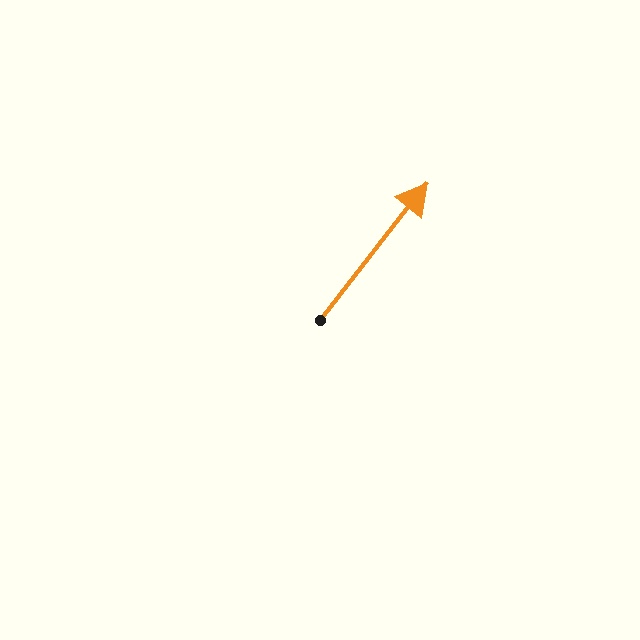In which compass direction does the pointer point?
Northeast.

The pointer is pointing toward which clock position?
Roughly 1 o'clock.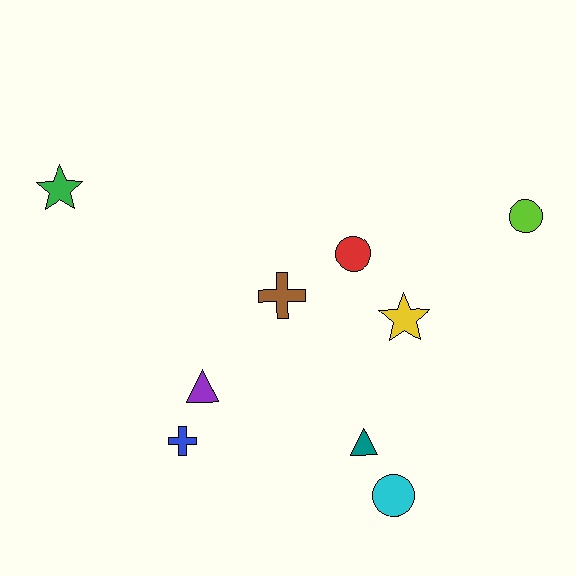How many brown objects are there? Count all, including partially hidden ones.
There is 1 brown object.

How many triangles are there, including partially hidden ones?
There are 2 triangles.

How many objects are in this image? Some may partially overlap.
There are 9 objects.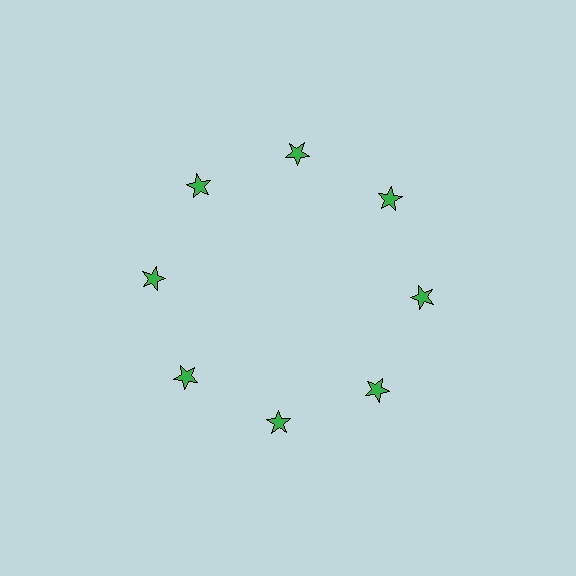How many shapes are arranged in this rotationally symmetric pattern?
There are 8 shapes, arranged in 8 groups of 1.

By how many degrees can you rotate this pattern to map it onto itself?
The pattern maps onto itself every 45 degrees of rotation.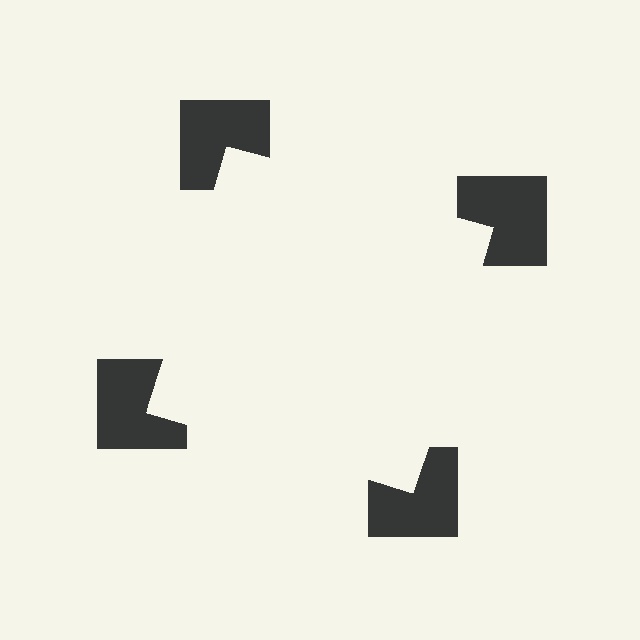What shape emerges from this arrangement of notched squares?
An illusory square — its edges are inferred from the aligned wedge cuts in the notched squares, not physically drawn.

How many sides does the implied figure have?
4 sides.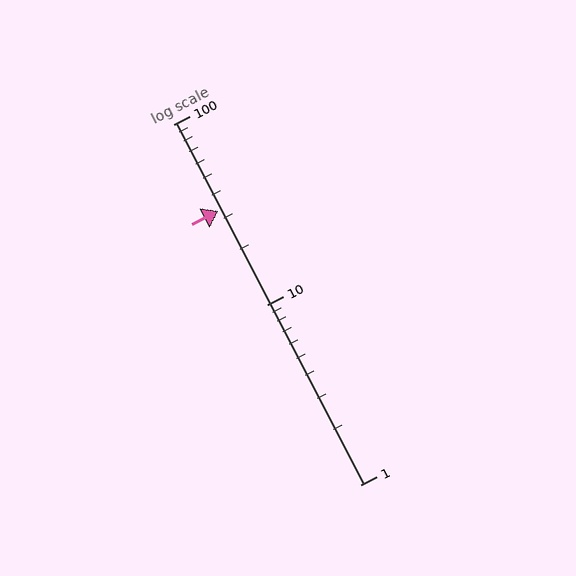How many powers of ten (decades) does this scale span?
The scale spans 2 decades, from 1 to 100.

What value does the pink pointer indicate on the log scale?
The pointer indicates approximately 33.